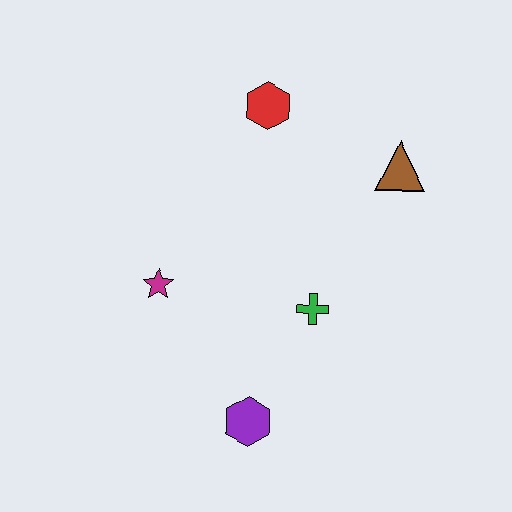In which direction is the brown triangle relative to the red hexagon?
The brown triangle is to the right of the red hexagon.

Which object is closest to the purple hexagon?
The green cross is closest to the purple hexagon.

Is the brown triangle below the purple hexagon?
No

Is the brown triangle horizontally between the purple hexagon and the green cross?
No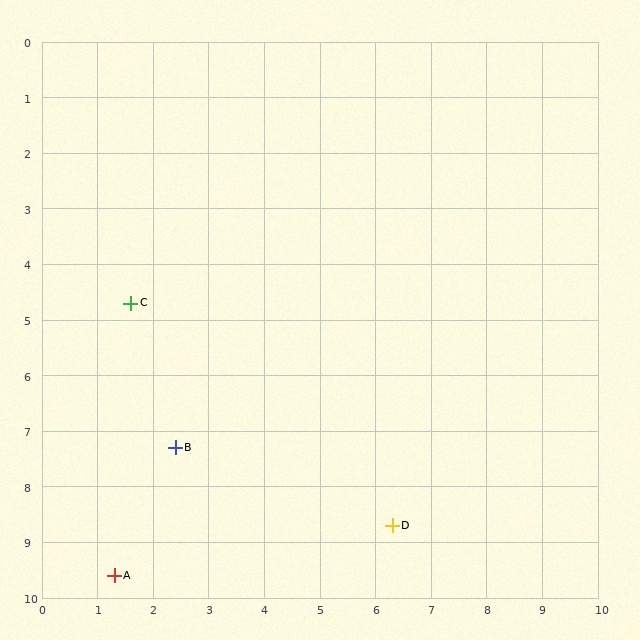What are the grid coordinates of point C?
Point C is at approximately (1.6, 4.7).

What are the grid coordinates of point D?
Point D is at approximately (6.3, 8.7).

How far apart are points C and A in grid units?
Points C and A are about 4.9 grid units apart.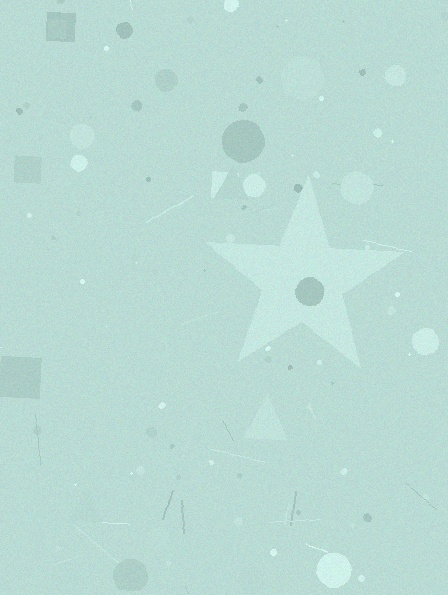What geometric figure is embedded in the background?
A star is embedded in the background.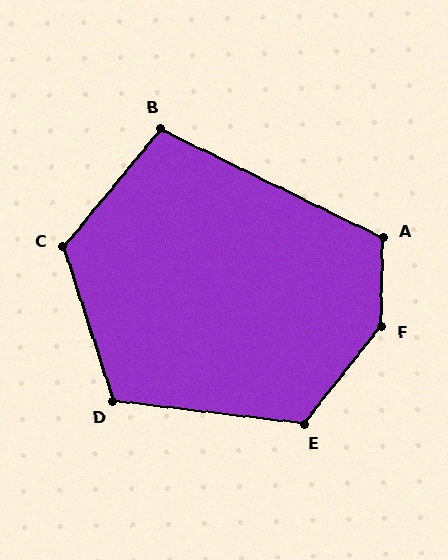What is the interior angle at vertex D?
Approximately 115 degrees (obtuse).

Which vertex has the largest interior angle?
F, at approximately 142 degrees.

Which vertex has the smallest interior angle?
B, at approximately 103 degrees.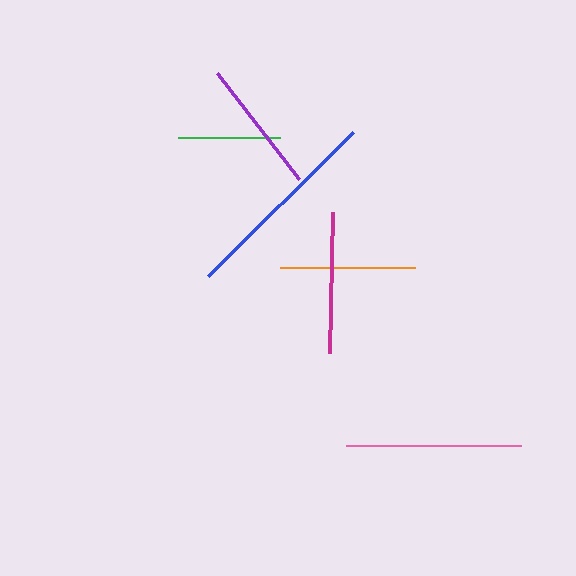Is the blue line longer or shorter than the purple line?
The blue line is longer than the purple line.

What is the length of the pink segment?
The pink segment is approximately 175 pixels long.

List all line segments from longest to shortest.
From longest to shortest: blue, pink, magenta, orange, purple, green.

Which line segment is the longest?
The blue line is the longest at approximately 204 pixels.